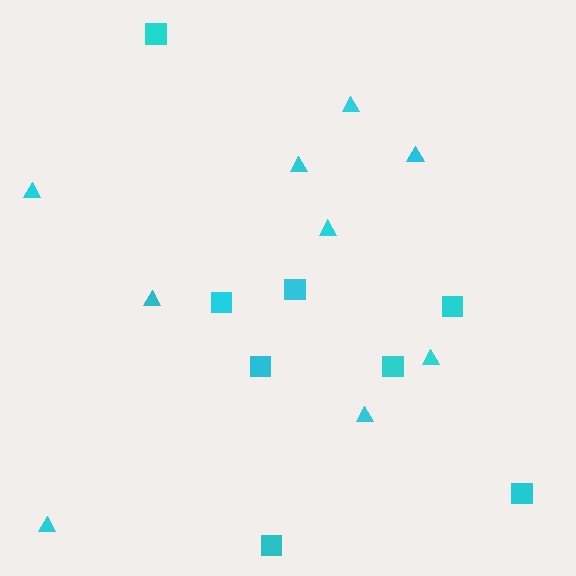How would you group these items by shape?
There are 2 groups: one group of triangles (9) and one group of squares (8).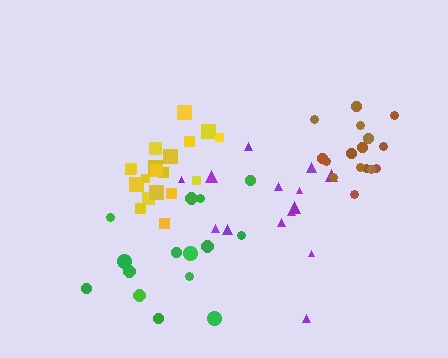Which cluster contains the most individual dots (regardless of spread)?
Yellow (19).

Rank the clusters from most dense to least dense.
yellow, brown, green, purple.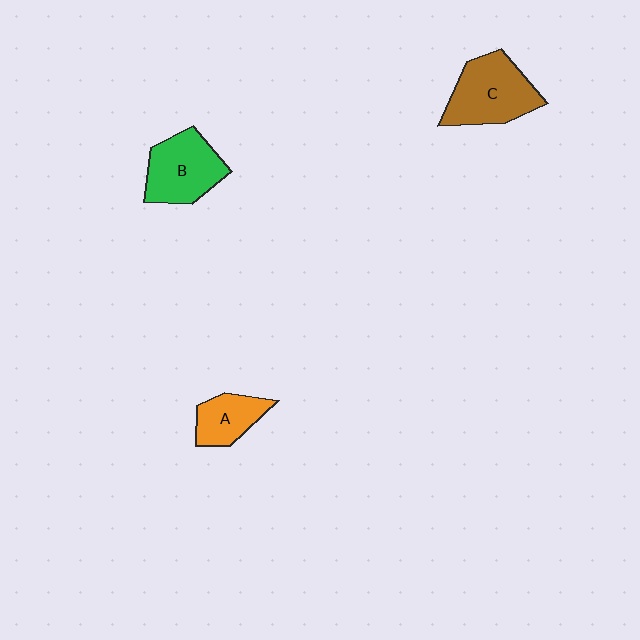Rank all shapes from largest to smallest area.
From largest to smallest: C (brown), B (green), A (orange).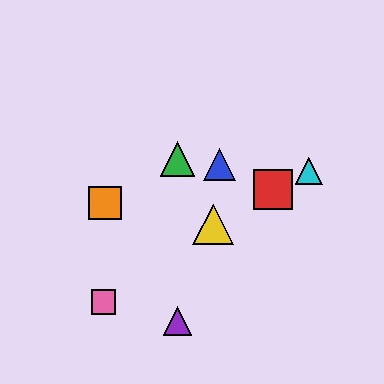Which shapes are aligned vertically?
The green triangle, the purple triangle are aligned vertically.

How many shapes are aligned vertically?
2 shapes (the green triangle, the purple triangle) are aligned vertically.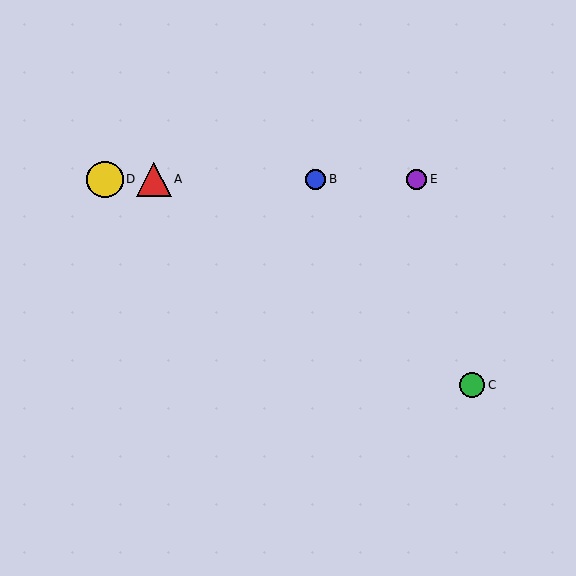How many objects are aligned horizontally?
4 objects (A, B, D, E) are aligned horizontally.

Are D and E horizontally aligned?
Yes, both are at y≈179.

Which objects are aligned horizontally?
Objects A, B, D, E are aligned horizontally.